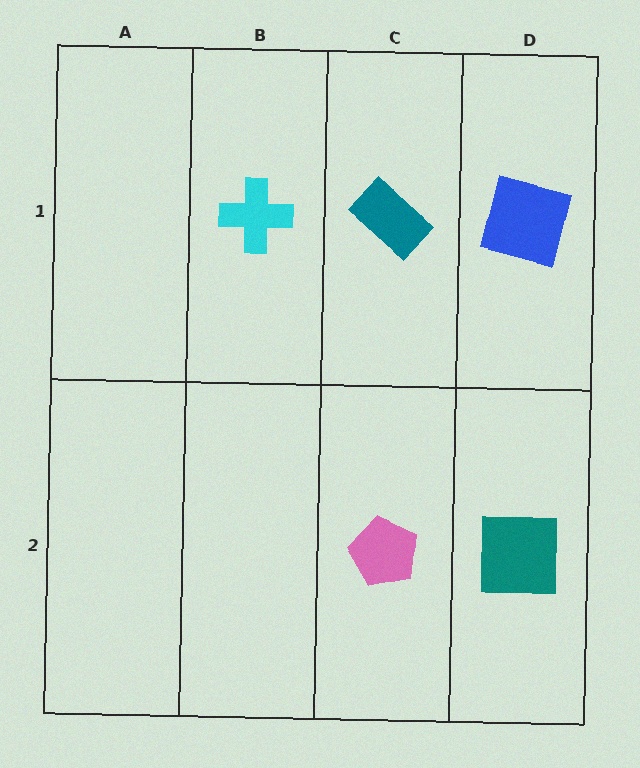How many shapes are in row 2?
2 shapes.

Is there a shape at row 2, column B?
No, that cell is empty.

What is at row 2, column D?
A teal square.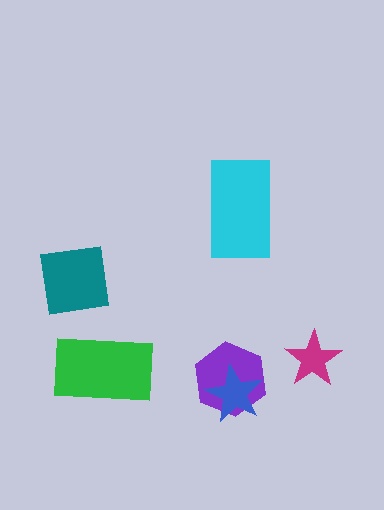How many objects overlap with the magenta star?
0 objects overlap with the magenta star.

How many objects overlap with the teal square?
0 objects overlap with the teal square.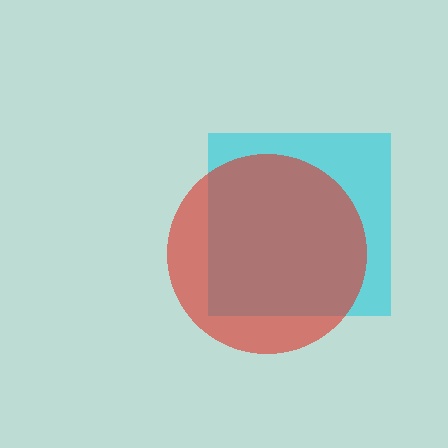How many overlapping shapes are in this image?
There are 2 overlapping shapes in the image.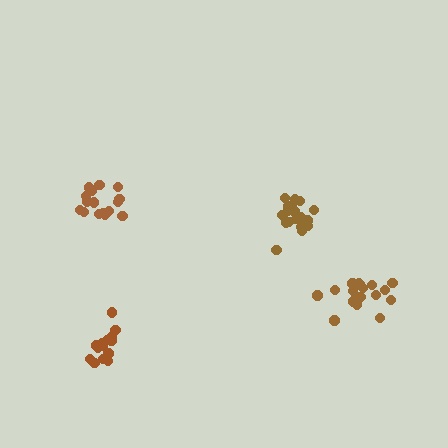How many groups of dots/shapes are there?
There are 4 groups.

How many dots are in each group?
Group 1: 16 dots, Group 2: 19 dots, Group 3: 17 dots, Group 4: 16 dots (68 total).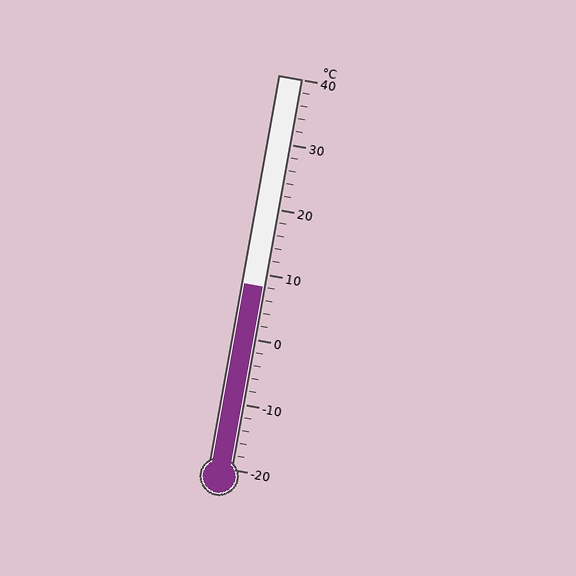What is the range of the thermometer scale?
The thermometer scale ranges from -20°C to 40°C.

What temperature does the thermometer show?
The thermometer shows approximately 8°C.